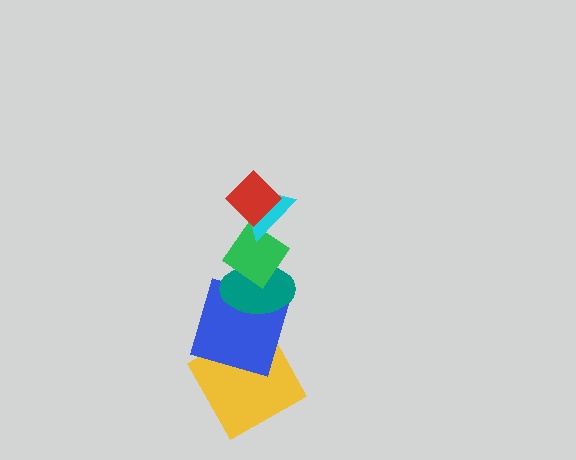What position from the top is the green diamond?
The green diamond is 3rd from the top.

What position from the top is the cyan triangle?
The cyan triangle is 2nd from the top.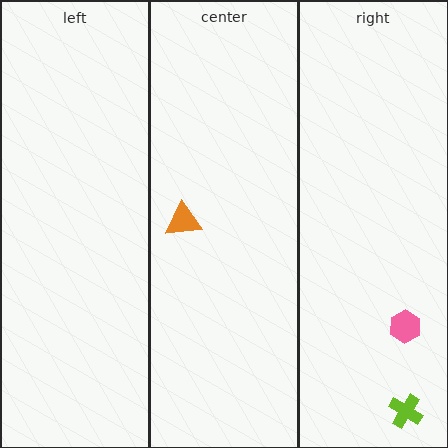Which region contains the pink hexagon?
The right region.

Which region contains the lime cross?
The right region.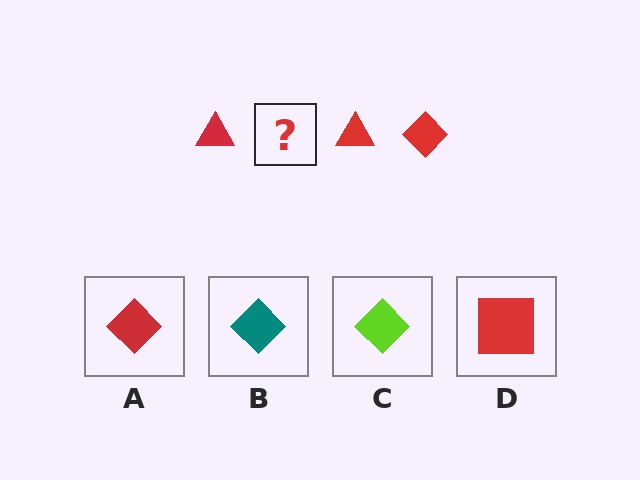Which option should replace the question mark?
Option A.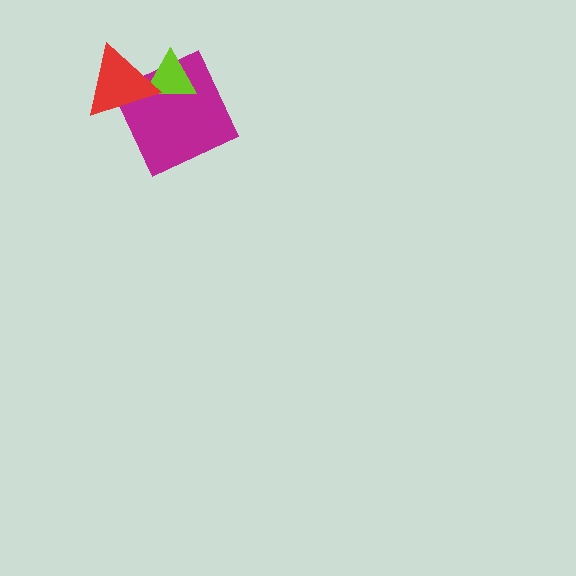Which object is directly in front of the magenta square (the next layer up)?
The lime triangle is directly in front of the magenta square.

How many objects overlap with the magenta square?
2 objects overlap with the magenta square.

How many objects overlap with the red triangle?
2 objects overlap with the red triangle.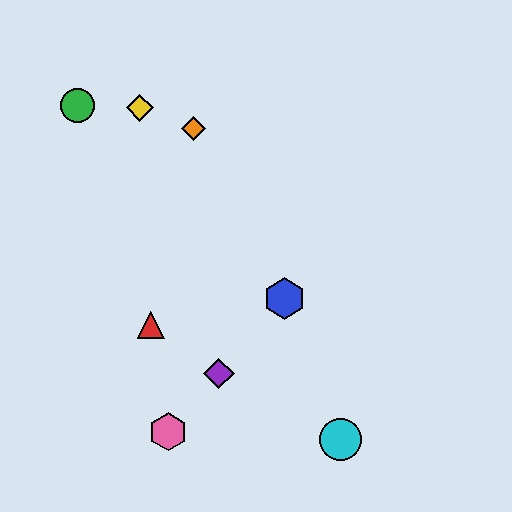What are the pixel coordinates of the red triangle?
The red triangle is at (151, 325).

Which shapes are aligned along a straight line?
The blue hexagon, the purple diamond, the pink hexagon are aligned along a straight line.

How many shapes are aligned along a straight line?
3 shapes (the blue hexagon, the purple diamond, the pink hexagon) are aligned along a straight line.